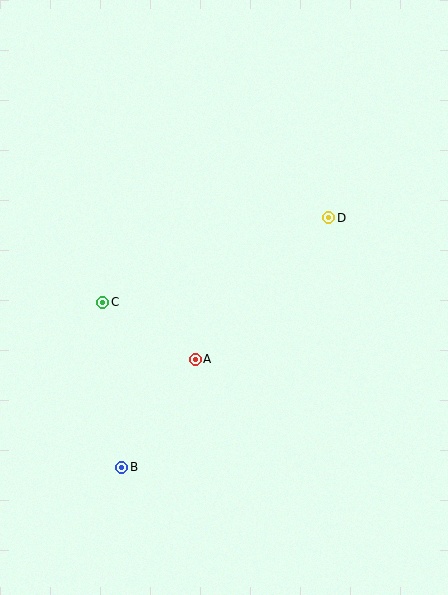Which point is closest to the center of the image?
Point A at (195, 359) is closest to the center.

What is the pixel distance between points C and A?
The distance between C and A is 109 pixels.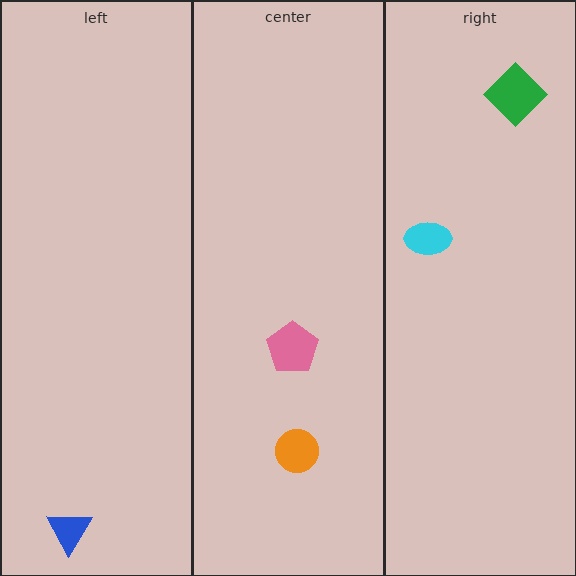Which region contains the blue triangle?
The left region.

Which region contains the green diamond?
The right region.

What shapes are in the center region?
The pink pentagon, the orange circle.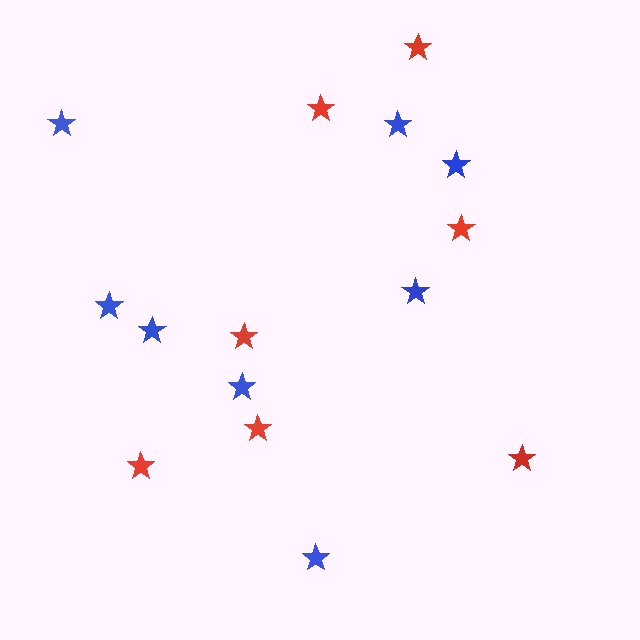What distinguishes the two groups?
There are 2 groups: one group of blue stars (8) and one group of red stars (7).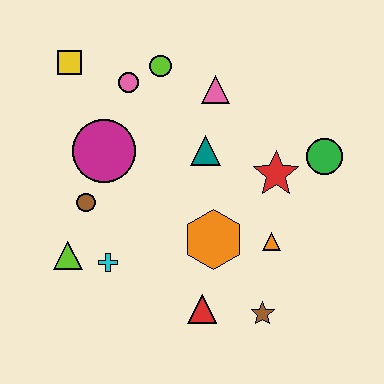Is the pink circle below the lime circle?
Yes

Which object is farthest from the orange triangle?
The yellow square is farthest from the orange triangle.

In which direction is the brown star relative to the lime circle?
The brown star is below the lime circle.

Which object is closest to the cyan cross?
The lime triangle is closest to the cyan cross.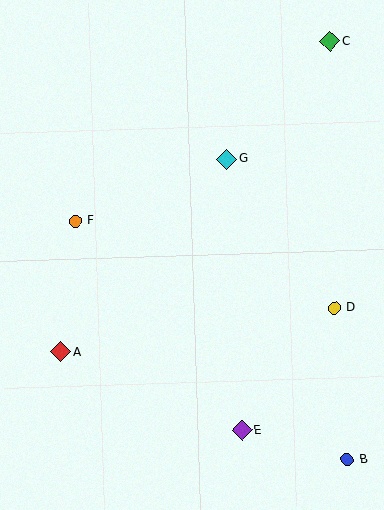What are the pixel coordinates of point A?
Point A is at (61, 352).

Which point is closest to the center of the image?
Point G at (227, 159) is closest to the center.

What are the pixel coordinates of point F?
Point F is at (75, 221).